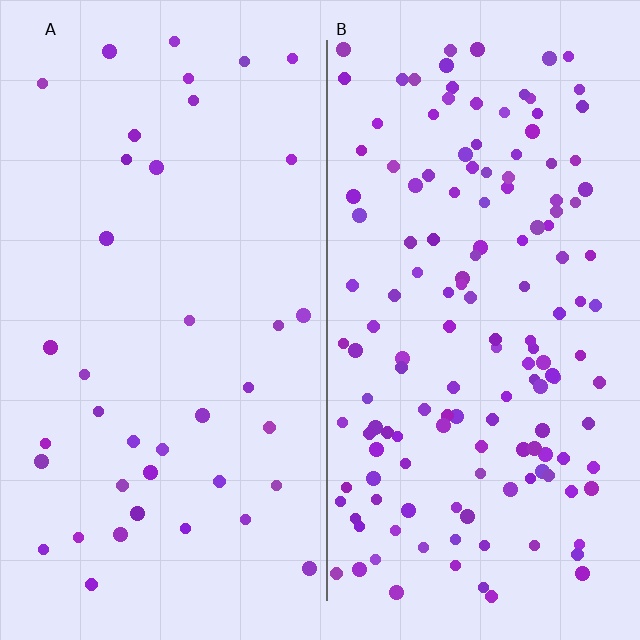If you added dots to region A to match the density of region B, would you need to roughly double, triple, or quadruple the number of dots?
Approximately quadruple.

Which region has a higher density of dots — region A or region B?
B (the right).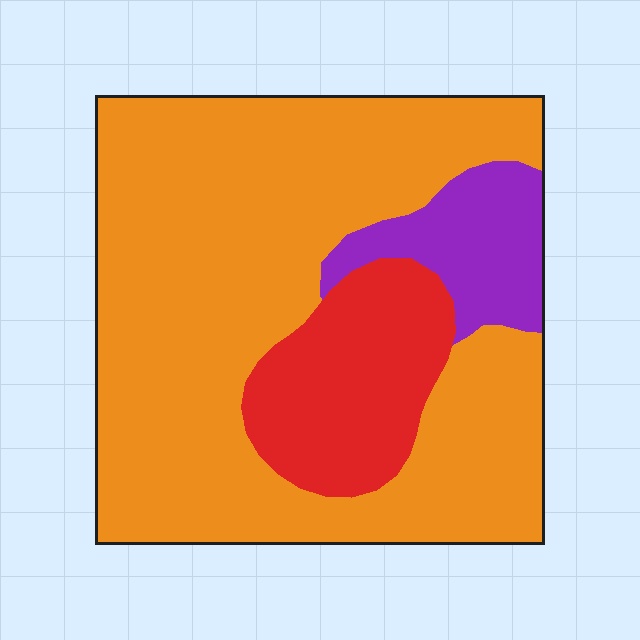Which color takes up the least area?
Purple, at roughly 10%.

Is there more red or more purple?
Red.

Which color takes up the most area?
Orange, at roughly 70%.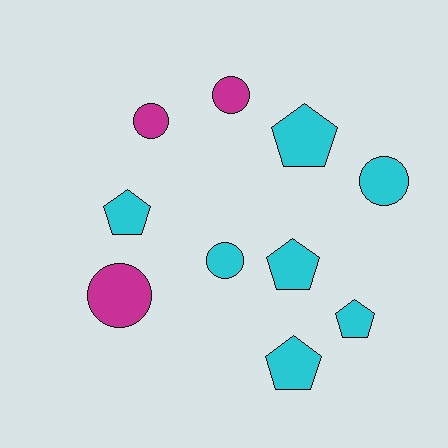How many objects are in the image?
There are 10 objects.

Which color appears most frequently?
Cyan, with 7 objects.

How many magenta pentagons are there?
There are no magenta pentagons.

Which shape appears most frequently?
Circle, with 5 objects.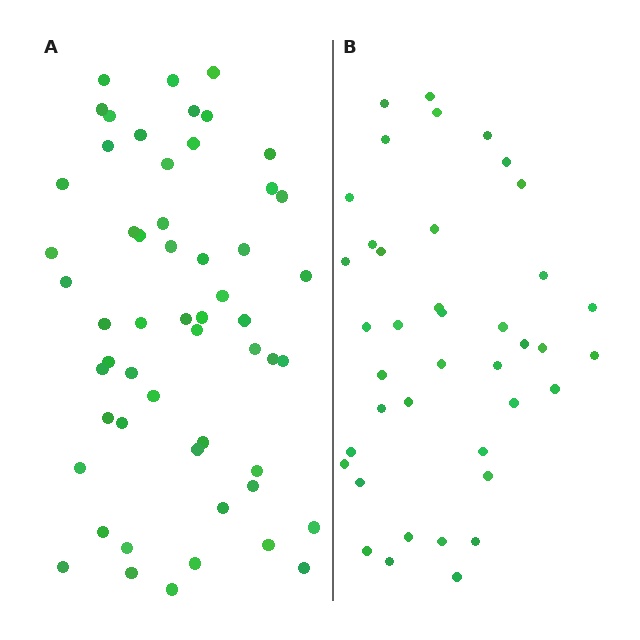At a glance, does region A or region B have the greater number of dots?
Region A (the left region) has more dots.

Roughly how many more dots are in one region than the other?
Region A has approximately 15 more dots than region B.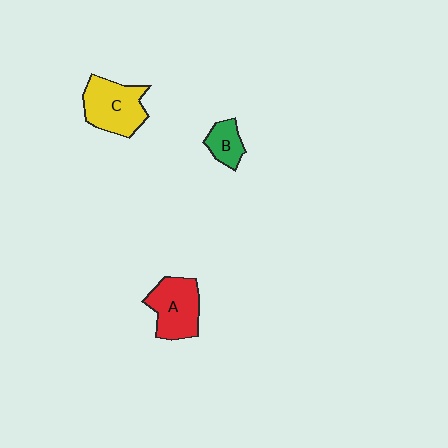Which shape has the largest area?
Shape C (yellow).